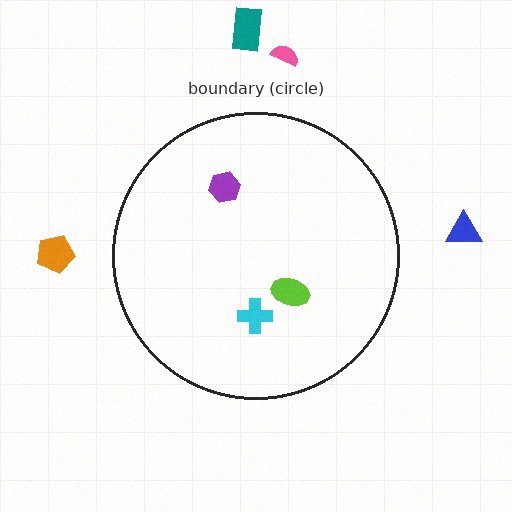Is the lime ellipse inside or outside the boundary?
Inside.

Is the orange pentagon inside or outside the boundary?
Outside.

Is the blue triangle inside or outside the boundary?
Outside.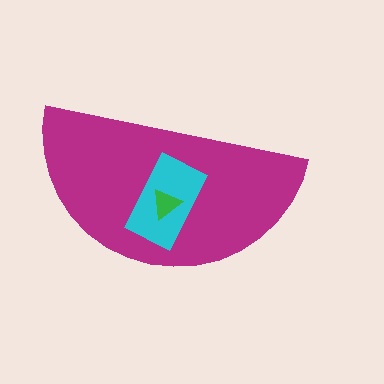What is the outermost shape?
The magenta semicircle.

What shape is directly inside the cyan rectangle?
The green triangle.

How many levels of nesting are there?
3.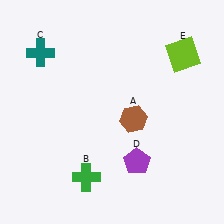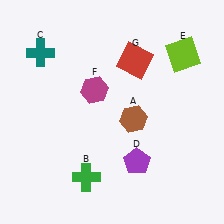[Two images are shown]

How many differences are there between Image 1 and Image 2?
There are 2 differences between the two images.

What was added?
A magenta hexagon (F), a red square (G) were added in Image 2.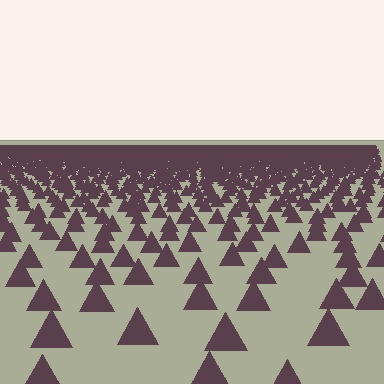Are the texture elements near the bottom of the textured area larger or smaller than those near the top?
Larger. Near the bottom, elements are closer to the viewer and appear at a bigger on-screen size.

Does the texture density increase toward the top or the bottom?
Density increases toward the top.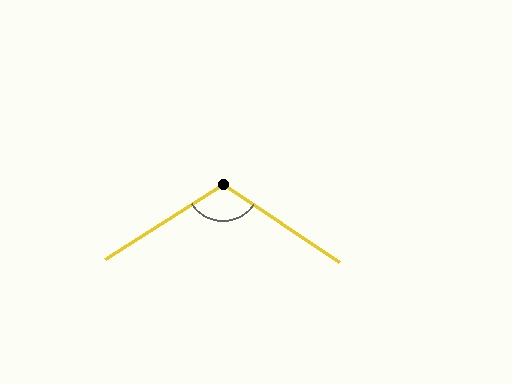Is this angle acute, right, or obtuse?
It is obtuse.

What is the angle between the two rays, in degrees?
Approximately 113 degrees.